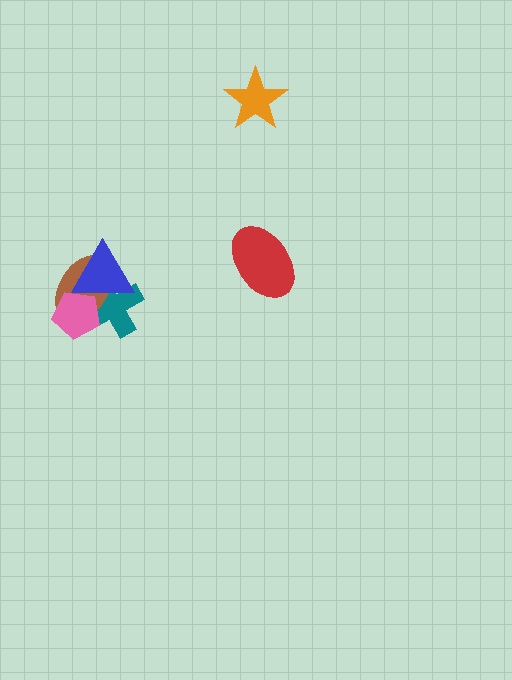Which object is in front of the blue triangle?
The pink pentagon is in front of the blue triangle.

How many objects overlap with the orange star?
0 objects overlap with the orange star.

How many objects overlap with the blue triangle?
3 objects overlap with the blue triangle.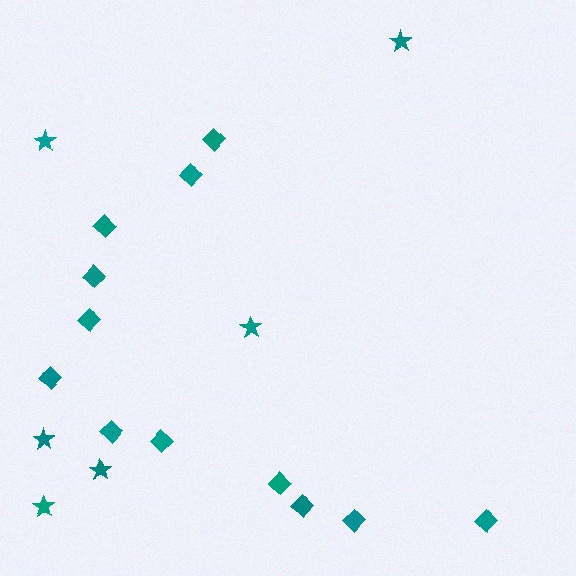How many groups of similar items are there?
There are 2 groups: one group of diamonds (12) and one group of stars (6).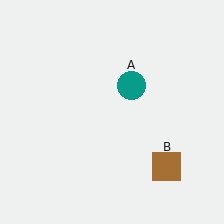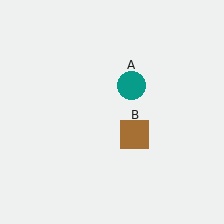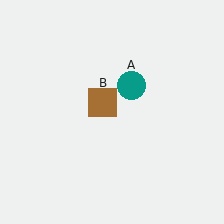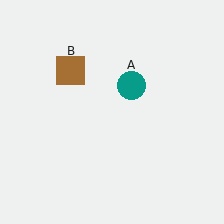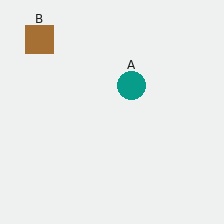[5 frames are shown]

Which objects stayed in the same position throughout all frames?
Teal circle (object A) remained stationary.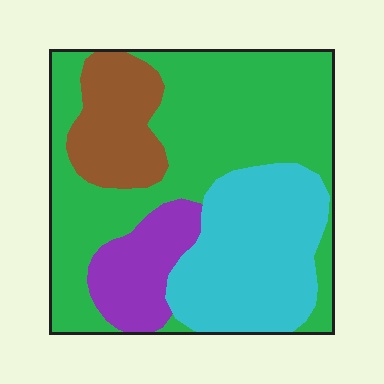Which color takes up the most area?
Green, at roughly 50%.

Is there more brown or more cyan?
Cyan.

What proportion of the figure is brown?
Brown covers 13% of the figure.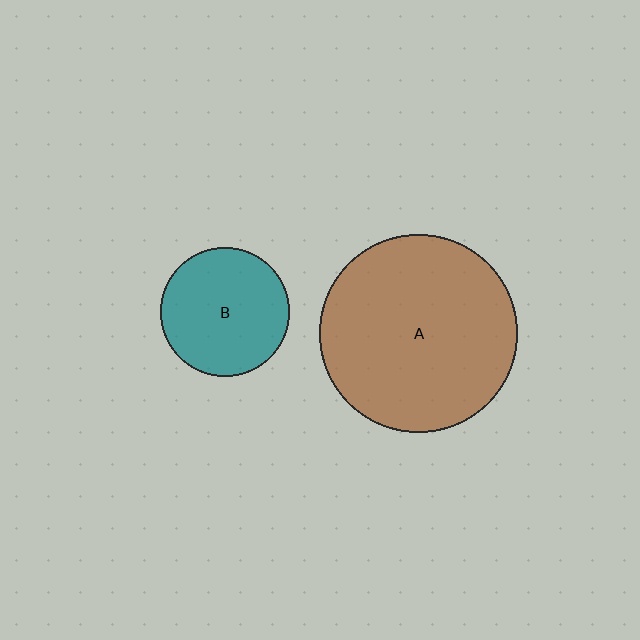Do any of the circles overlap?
No, none of the circles overlap.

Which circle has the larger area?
Circle A (brown).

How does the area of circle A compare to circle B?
Approximately 2.3 times.